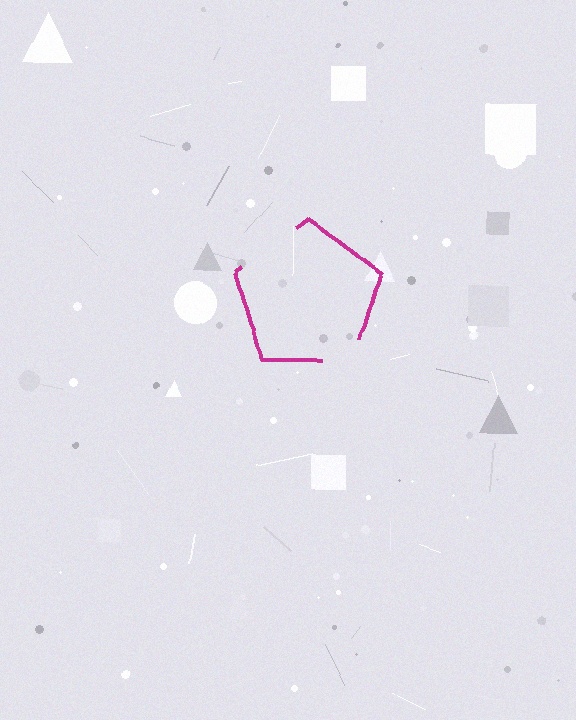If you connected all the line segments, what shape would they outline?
They would outline a pentagon.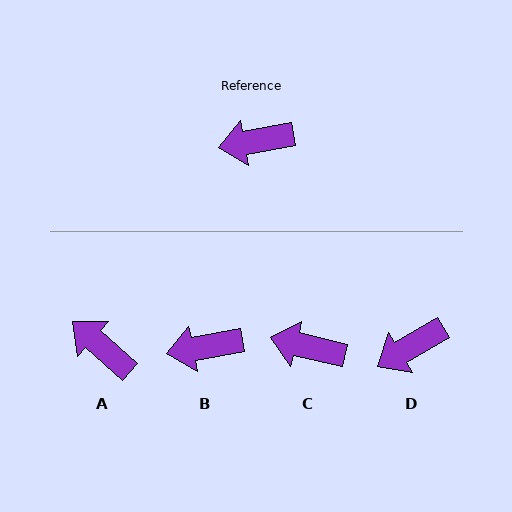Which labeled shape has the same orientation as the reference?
B.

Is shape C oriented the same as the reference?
No, it is off by about 24 degrees.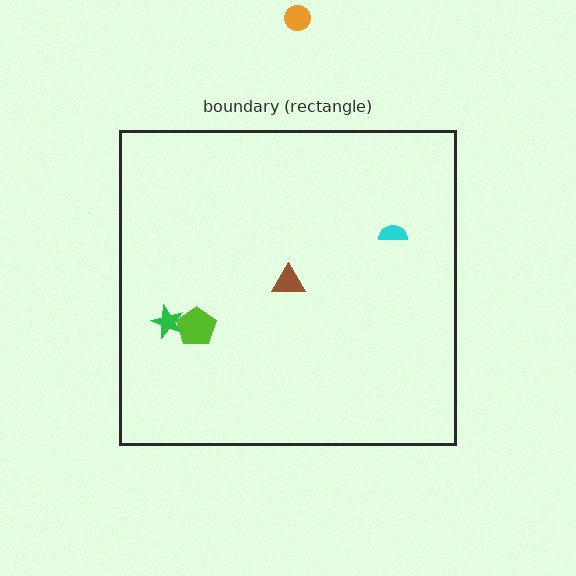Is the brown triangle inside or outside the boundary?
Inside.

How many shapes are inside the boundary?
4 inside, 1 outside.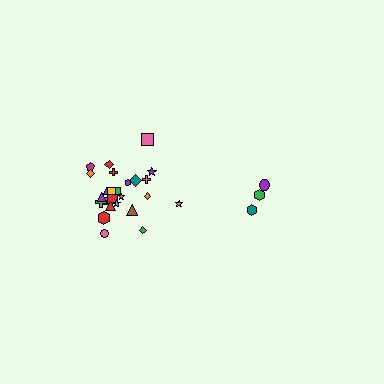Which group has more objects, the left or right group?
The left group.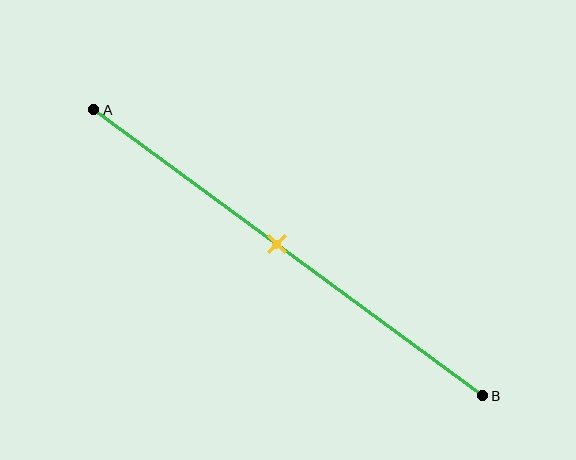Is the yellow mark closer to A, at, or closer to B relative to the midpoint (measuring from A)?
The yellow mark is approximately at the midpoint of segment AB.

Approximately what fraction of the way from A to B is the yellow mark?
The yellow mark is approximately 45% of the way from A to B.